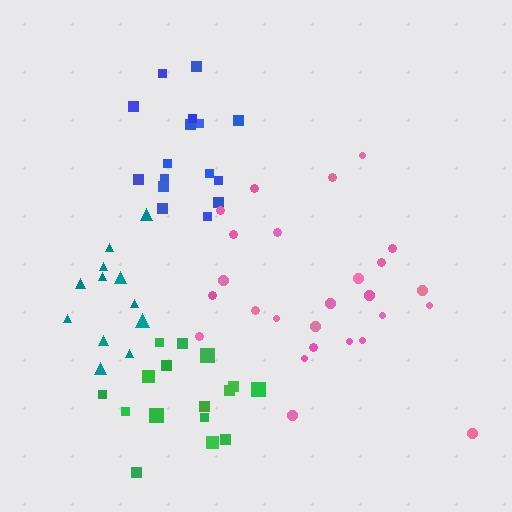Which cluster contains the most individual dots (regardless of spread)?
Pink (26).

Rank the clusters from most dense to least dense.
teal, blue, green, pink.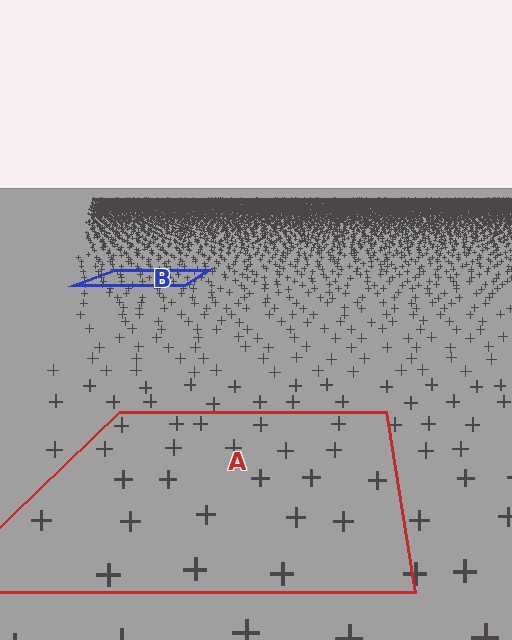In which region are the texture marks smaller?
The texture marks are smaller in region B, because it is farther away.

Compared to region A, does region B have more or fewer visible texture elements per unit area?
Region B has more texture elements per unit area — they are packed more densely because it is farther away.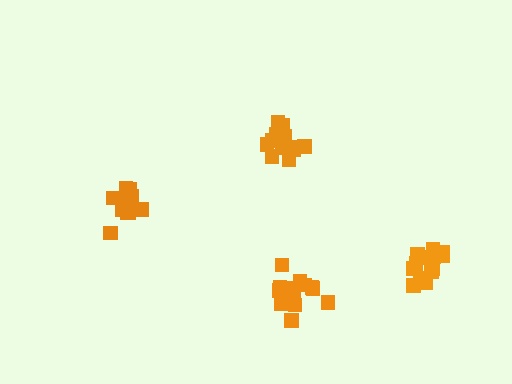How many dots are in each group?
Group 1: 14 dots, Group 2: 16 dots, Group 3: 14 dots, Group 4: 16 dots (60 total).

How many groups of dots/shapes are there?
There are 4 groups.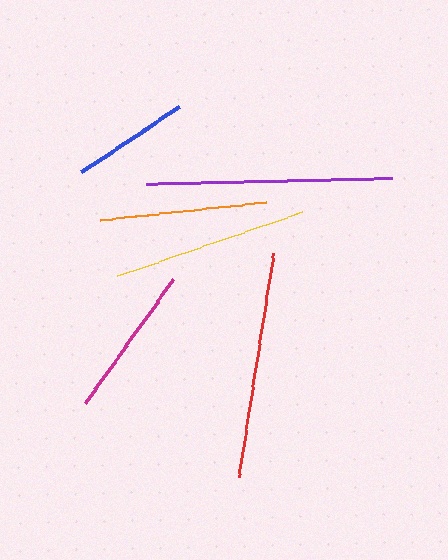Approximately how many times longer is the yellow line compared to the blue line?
The yellow line is approximately 1.7 times the length of the blue line.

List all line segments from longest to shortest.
From longest to shortest: purple, red, yellow, orange, magenta, blue.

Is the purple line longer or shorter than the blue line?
The purple line is longer than the blue line.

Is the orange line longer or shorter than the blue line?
The orange line is longer than the blue line.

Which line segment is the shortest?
The blue line is the shortest at approximately 117 pixels.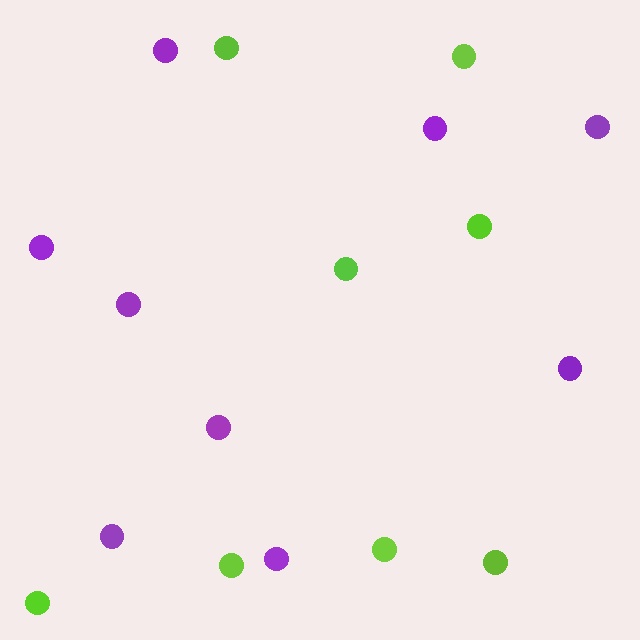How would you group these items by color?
There are 2 groups: one group of lime circles (8) and one group of purple circles (9).